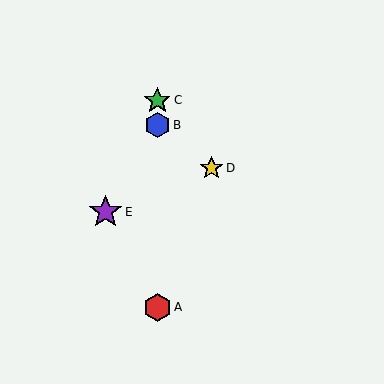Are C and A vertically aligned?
Yes, both are at x≈157.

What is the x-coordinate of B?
Object B is at x≈157.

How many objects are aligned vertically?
3 objects (A, B, C) are aligned vertically.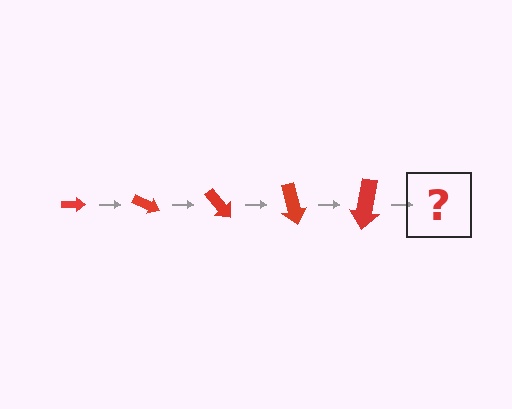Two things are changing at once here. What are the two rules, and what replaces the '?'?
The two rules are that the arrow grows larger each step and it rotates 25 degrees each step. The '?' should be an arrow, larger than the previous one and rotated 125 degrees from the start.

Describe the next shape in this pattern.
It should be an arrow, larger than the previous one and rotated 125 degrees from the start.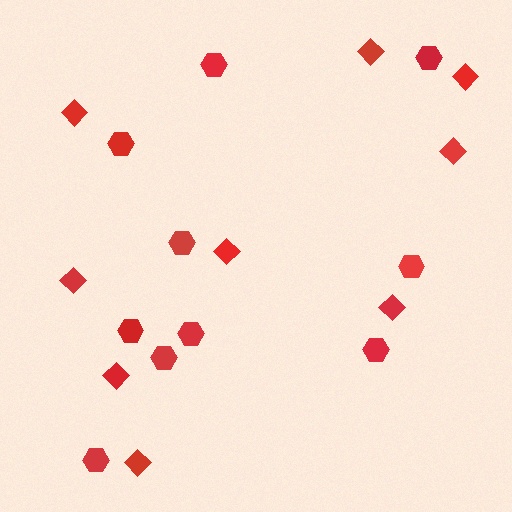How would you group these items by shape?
There are 2 groups: one group of hexagons (10) and one group of diamonds (9).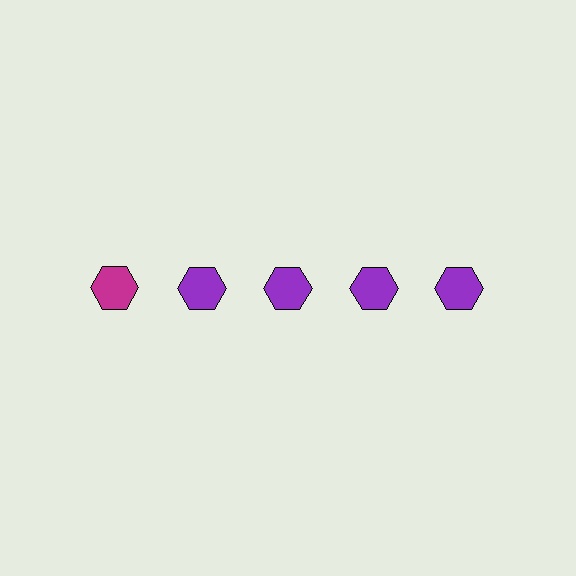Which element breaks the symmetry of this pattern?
The magenta hexagon in the top row, leftmost column breaks the symmetry. All other shapes are purple hexagons.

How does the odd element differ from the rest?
It has a different color: magenta instead of purple.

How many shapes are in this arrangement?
There are 5 shapes arranged in a grid pattern.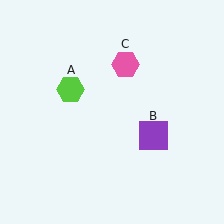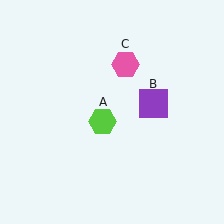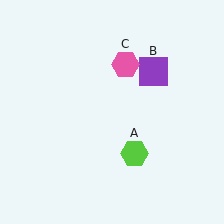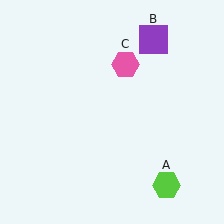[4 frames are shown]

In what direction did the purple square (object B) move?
The purple square (object B) moved up.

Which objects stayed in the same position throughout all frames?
Pink hexagon (object C) remained stationary.